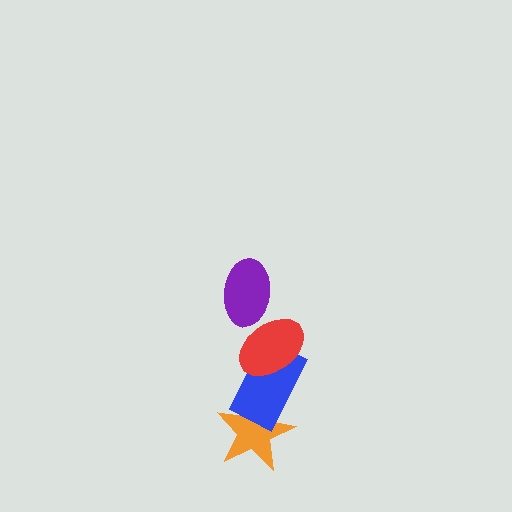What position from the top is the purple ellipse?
The purple ellipse is 1st from the top.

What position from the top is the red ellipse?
The red ellipse is 2nd from the top.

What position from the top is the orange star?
The orange star is 4th from the top.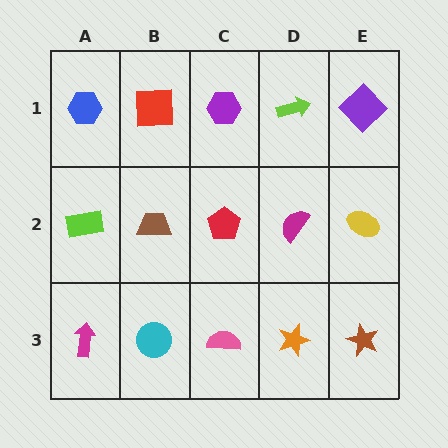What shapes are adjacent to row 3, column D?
A magenta semicircle (row 2, column D), a pink semicircle (row 3, column C), a brown star (row 3, column E).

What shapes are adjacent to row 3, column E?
A yellow ellipse (row 2, column E), an orange star (row 3, column D).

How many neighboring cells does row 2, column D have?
4.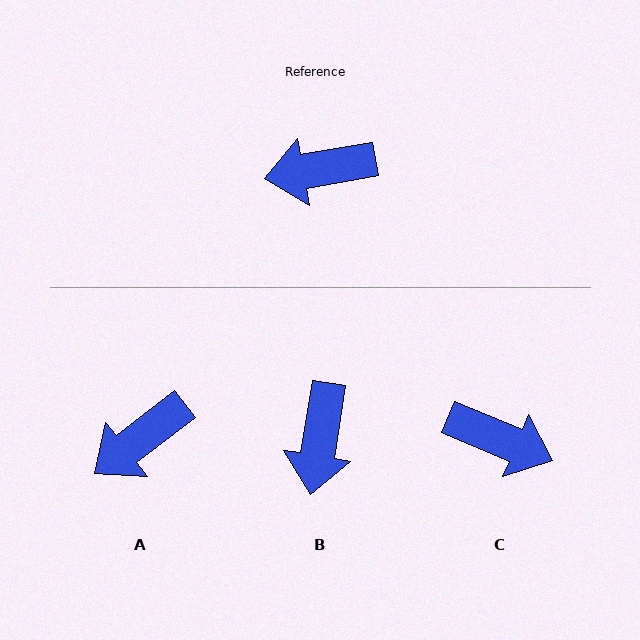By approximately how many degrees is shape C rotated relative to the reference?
Approximately 147 degrees counter-clockwise.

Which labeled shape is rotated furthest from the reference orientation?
C, about 147 degrees away.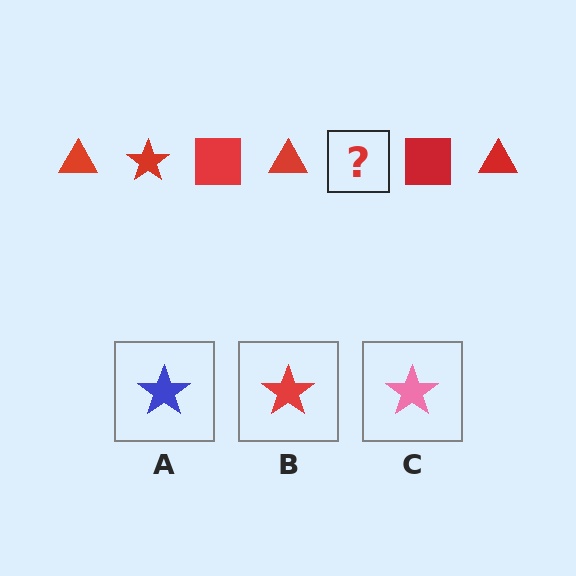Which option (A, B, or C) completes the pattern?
B.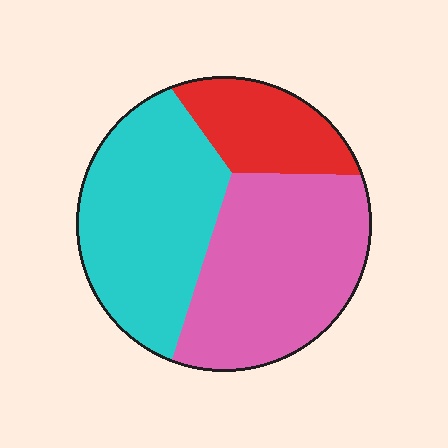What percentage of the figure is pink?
Pink takes up about two fifths (2/5) of the figure.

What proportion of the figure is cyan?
Cyan takes up between a quarter and a half of the figure.